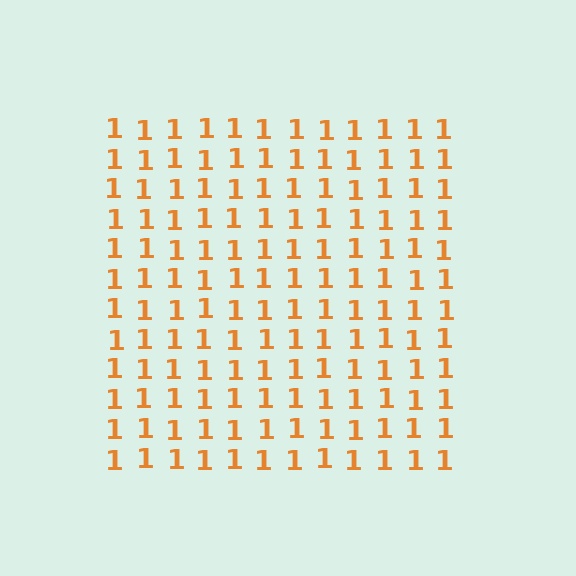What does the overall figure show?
The overall figure shows a square.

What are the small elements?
The small elements are digit 1's.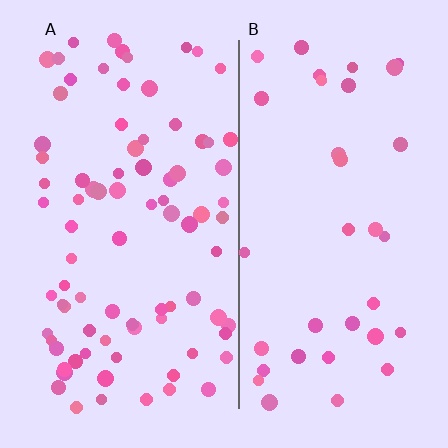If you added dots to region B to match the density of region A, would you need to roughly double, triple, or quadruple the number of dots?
Approximately double.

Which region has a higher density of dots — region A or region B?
A (the left).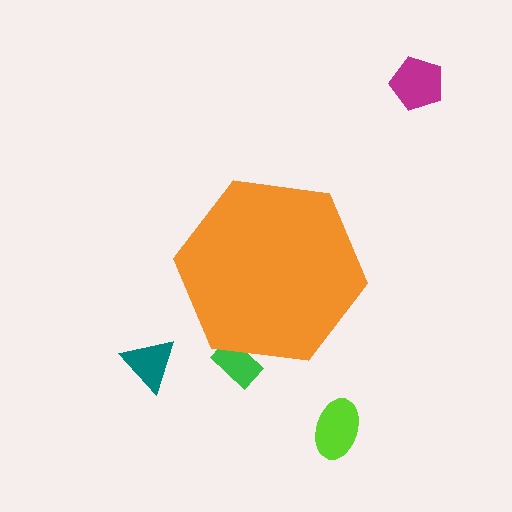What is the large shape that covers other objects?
An orange hexagon.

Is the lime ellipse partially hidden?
No, the lime ellipse is fully visible.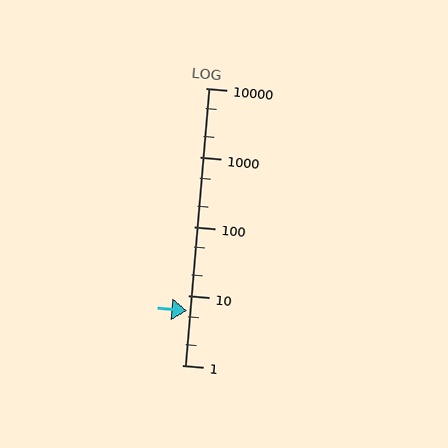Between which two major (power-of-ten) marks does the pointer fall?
The pointer is between 1 and 10.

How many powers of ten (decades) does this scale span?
The scale spans 4 decades, from 1 to 10000.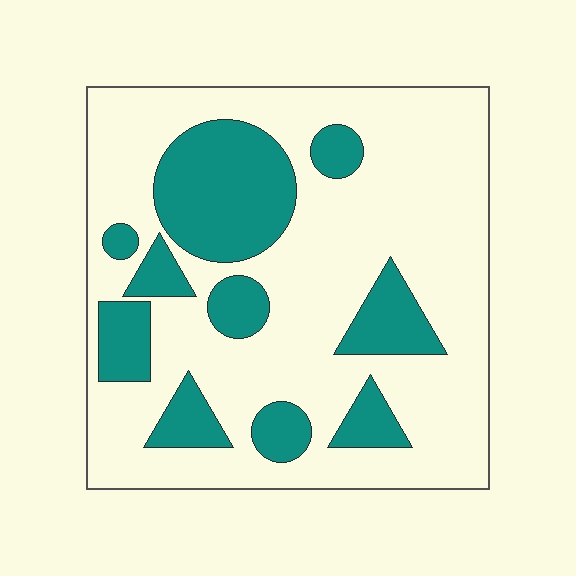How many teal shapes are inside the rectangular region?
10.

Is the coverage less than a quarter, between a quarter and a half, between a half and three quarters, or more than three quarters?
Between a quarter and a half.